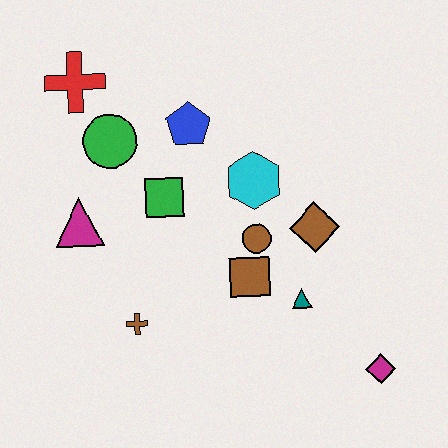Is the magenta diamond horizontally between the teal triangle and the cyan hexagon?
No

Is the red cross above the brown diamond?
Yes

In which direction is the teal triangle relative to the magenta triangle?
The teal triangle is to the right of the magenta triangle.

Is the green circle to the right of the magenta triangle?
Yes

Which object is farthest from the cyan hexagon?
The magenta diamond is farthest from the cyan hexagon.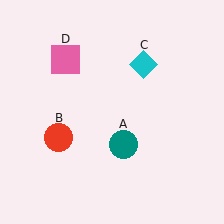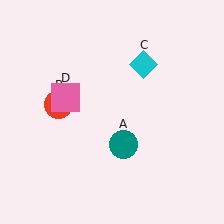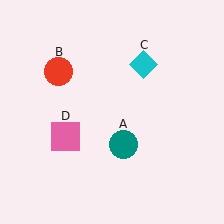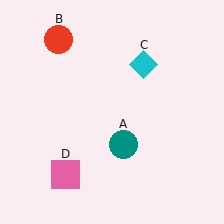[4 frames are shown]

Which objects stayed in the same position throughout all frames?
Teal circle (object A) and cyan diamond (object C) remained stationary.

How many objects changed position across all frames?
2 objects changed position: red circle (object B), pink square (object D).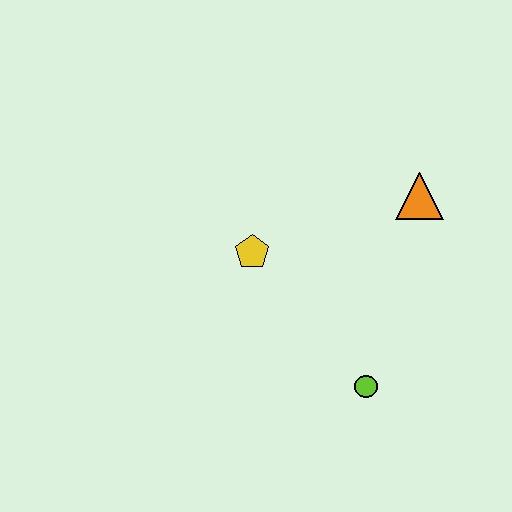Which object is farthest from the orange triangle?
The lime circle is farthest from the orange triangle.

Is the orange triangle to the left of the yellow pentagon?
No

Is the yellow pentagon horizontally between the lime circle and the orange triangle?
No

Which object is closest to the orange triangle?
The yellow pentagon is closest to the orange triangle.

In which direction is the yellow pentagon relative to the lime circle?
The yellow pentagon is above the lime circle.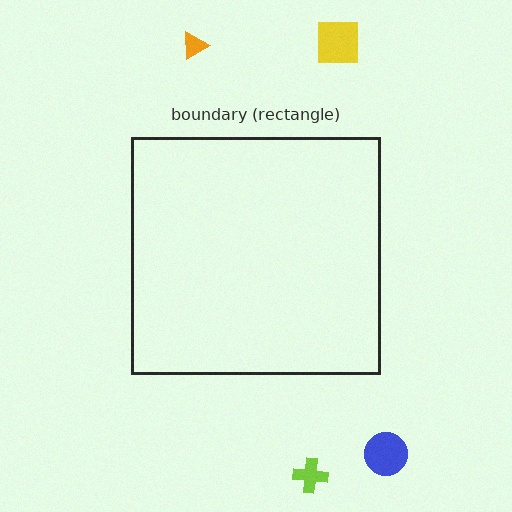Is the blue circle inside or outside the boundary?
Outside.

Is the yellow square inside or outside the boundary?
Outside.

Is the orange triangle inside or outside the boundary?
Outside.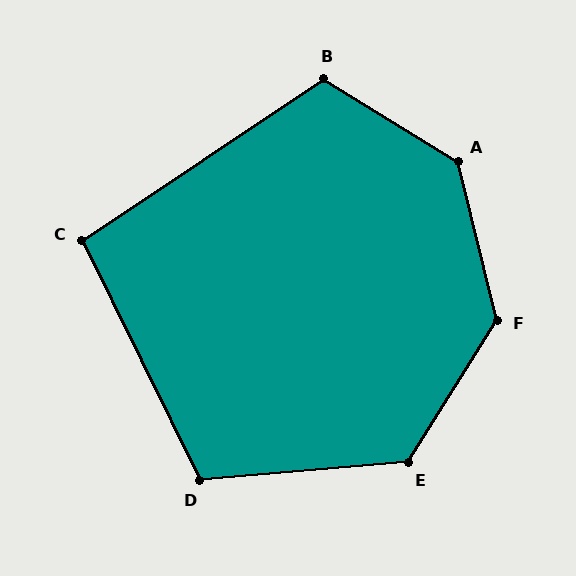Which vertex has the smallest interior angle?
C, at approximately 98 degrees.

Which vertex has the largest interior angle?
A, at approximately 135 degrees.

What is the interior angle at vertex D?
Approximately 111 degrees (obtuse).